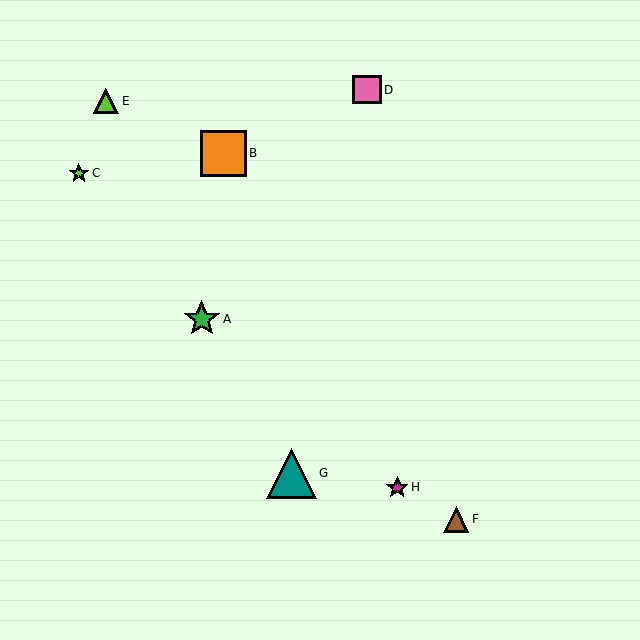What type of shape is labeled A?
Shape A is a green star.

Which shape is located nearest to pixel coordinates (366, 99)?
The pink square (labeled D) at (367, 90) is nearest to that location.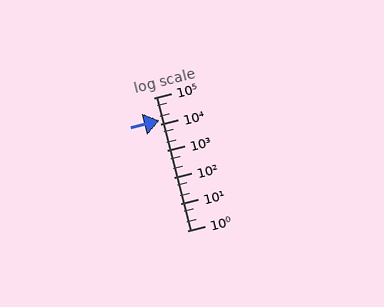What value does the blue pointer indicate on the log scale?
The pointer indicates approximately 14000.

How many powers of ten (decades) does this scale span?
The scale spans 5 decades, from 1 to 100000.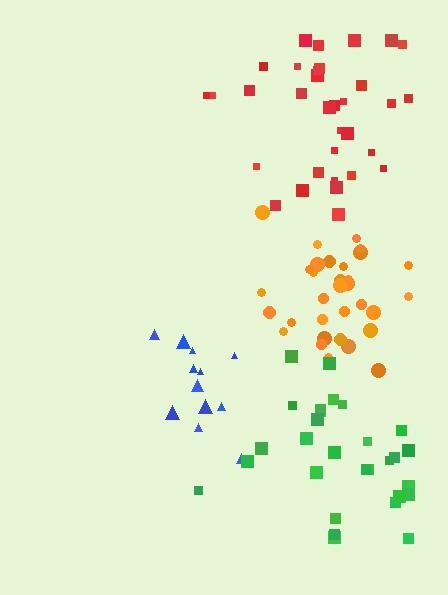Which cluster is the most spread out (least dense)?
Blue.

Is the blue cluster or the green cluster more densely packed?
Green.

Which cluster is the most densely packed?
Orange.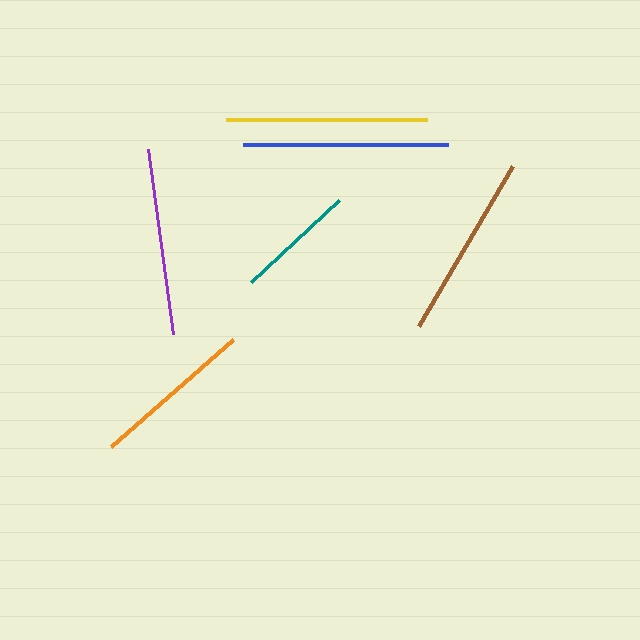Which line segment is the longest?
The blue line is the longest at approximately 206 pixels.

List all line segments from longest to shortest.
From longest to shortest: blue, yellow, purple, brown, orange, teal.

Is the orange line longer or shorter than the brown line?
The brown line is longer than the orange line.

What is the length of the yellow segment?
The yellow segment is approximately 201 pixels long.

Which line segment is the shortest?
The teal line is the shortest at approximately 119 pixels.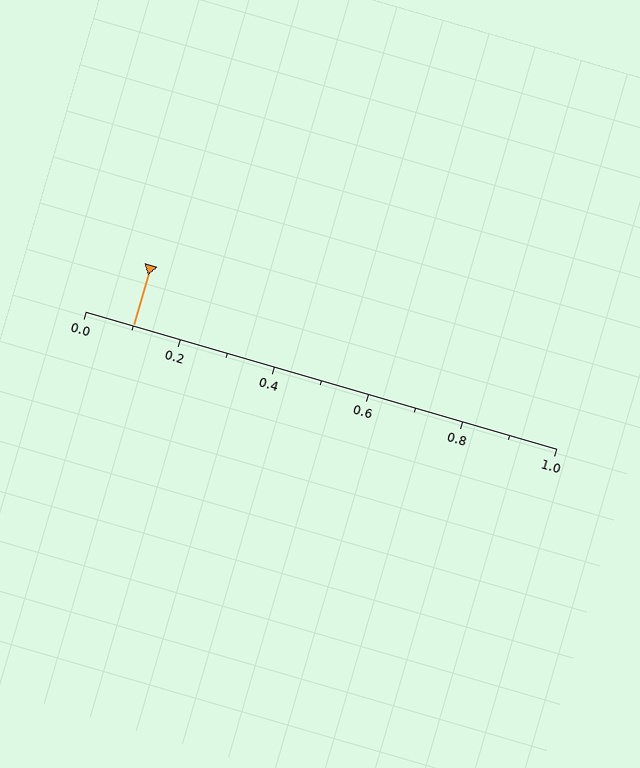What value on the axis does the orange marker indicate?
The marker indicates approximately 0.1.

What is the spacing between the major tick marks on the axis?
The major ticks are spaced 0.2 apart.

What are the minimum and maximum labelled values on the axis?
The axis runs from 0.0 to 1.0.